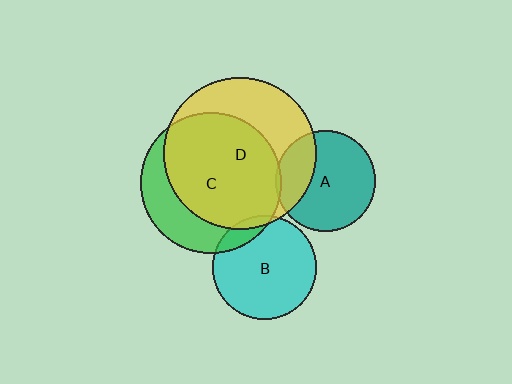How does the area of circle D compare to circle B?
Approximately 2.2 times.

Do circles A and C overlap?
Yes.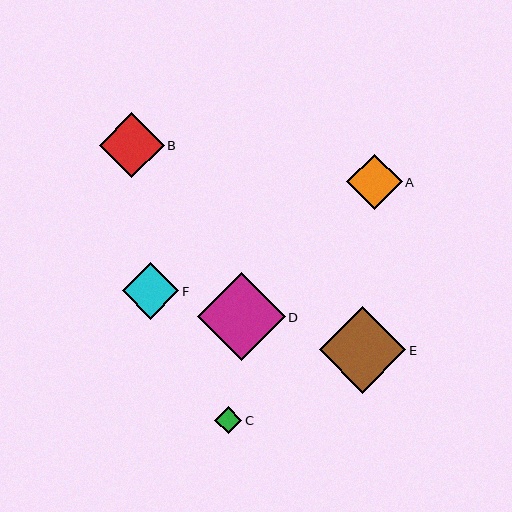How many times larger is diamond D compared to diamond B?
Diamond D is approximately 1.4 times the size of diamond B.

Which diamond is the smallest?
Diamond C is the smallest with a size of approximately 27 pixels.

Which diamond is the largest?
Diamond D is the largest with a size of approximately 88 pixels.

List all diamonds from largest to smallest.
From largest to smallest: D, E, B, F, A, C.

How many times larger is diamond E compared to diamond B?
Diamond E is approximately 1.3 times the size of diamond B.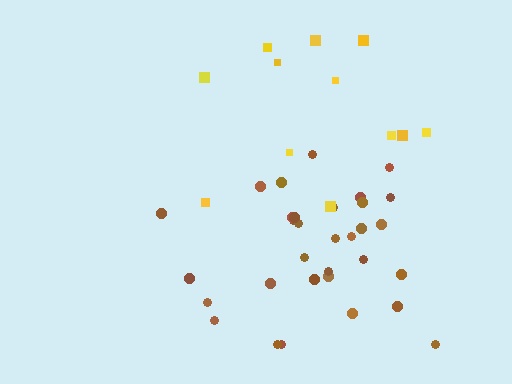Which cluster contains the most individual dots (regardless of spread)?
Brown (32).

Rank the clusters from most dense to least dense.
brown, yellow.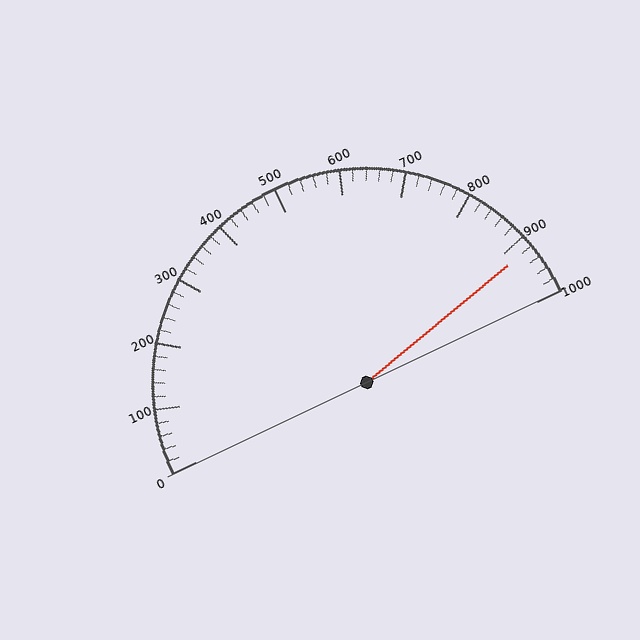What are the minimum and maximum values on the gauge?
The gauge ranges from 0 to 1000.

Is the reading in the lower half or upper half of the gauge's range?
The reading is in the upper half of the range (0 to 1000).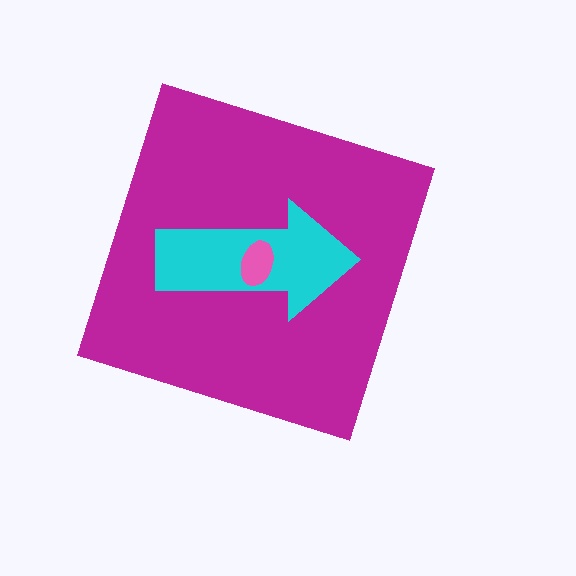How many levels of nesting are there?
3.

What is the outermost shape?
The magenta diamond.